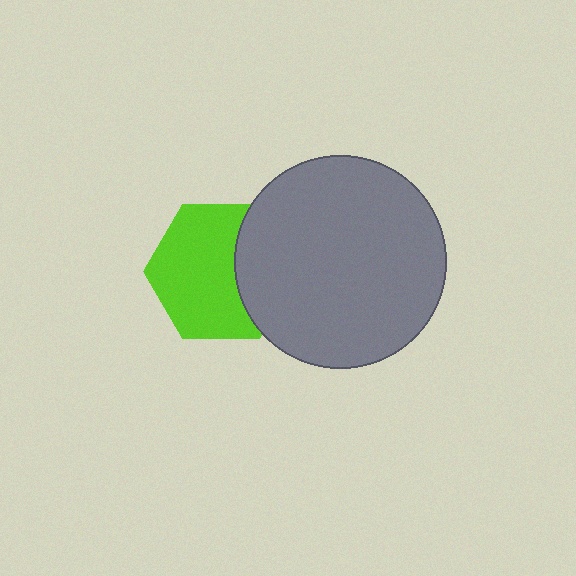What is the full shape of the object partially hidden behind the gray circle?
The partially hidden object is a lime hexagon.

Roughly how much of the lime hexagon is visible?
Most of it is visible (roughly 68%).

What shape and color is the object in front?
The object in front is a gray circle.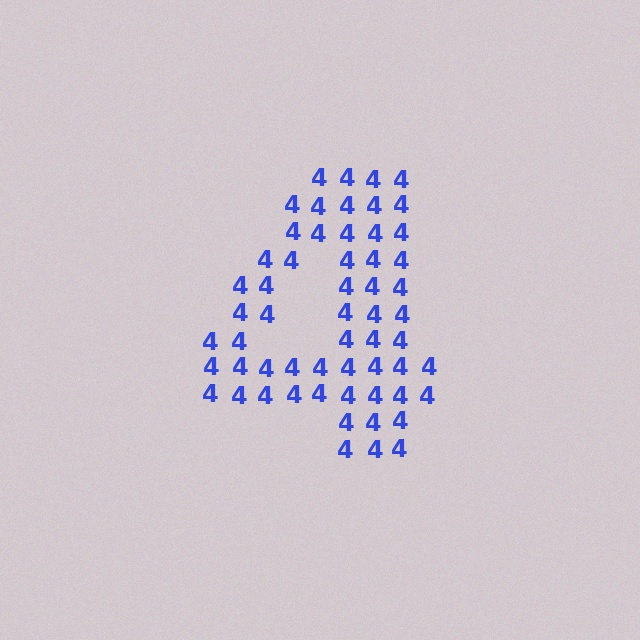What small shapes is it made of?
It is made of small digit 4's.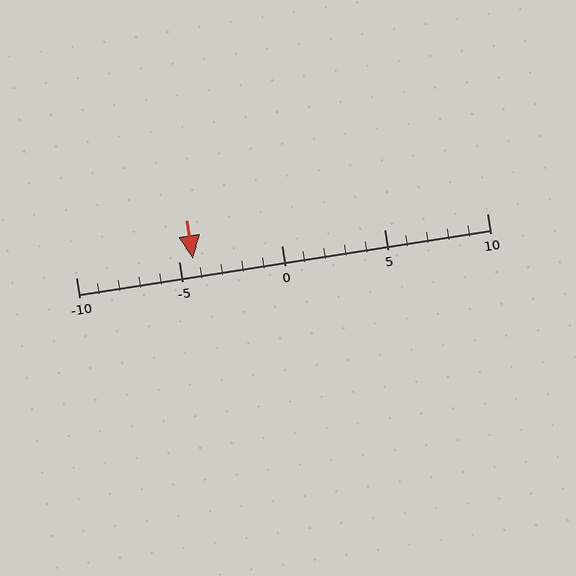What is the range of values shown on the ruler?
The ruler shows values from -10 to 10.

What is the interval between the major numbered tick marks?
The major tick marks are spaced 5 units apart.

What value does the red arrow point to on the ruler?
The red arrow points to approximately -4.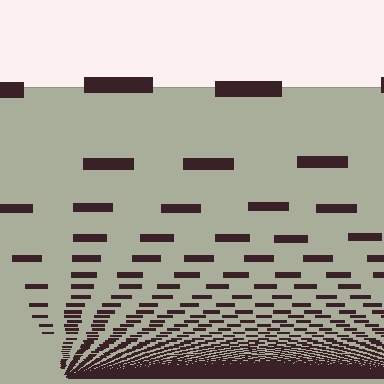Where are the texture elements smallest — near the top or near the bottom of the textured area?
Near the bottom.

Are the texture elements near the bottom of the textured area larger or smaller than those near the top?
Smaller. The gradient is inverted — elements near the bottom are smaller and denser.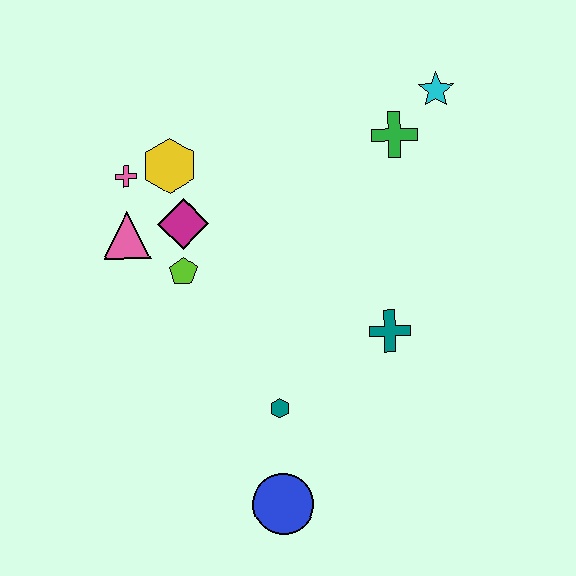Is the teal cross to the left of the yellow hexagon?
No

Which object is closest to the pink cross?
The yellow hexagon is closest to the pink cross.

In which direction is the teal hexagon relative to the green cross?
The teal hexagon is below the green cross.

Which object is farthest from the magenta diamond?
The blue circle is farthest from the magenta diamond.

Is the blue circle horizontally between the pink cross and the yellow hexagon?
No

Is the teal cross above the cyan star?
No